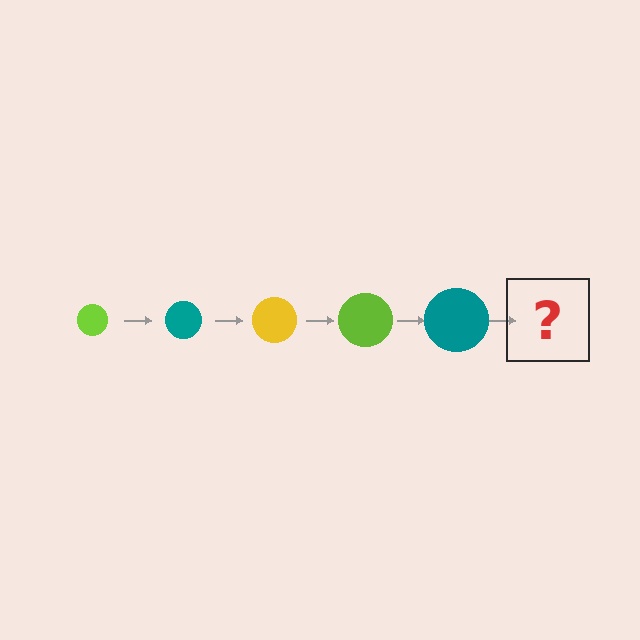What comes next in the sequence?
The next element should be a yellow circle, larger than the previous one.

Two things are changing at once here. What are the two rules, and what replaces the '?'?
The two rules are that the circle grows larger each step and the color cycles through lime, teal, and yellow. The '?' should be a yellow circle, larger than the previous one.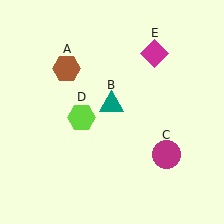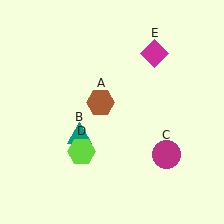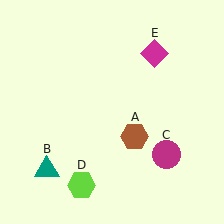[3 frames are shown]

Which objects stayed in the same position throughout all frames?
Magenta circle (object C) and magenta diamond (object E) remained stationary.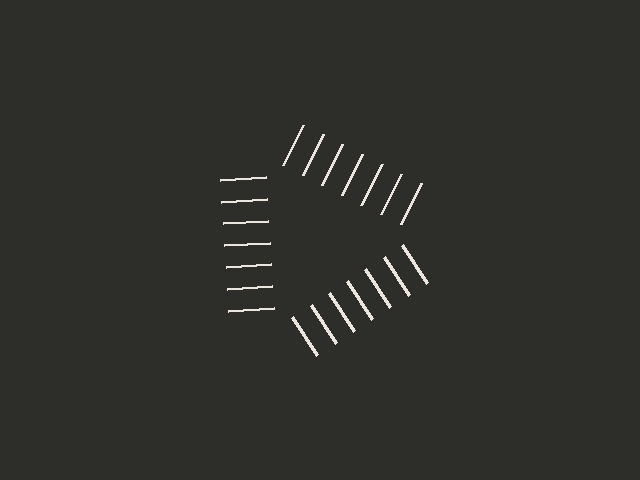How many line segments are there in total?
21 — 7 along each of the 3 edges.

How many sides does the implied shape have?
3 sides — the line-ends trace a triangle.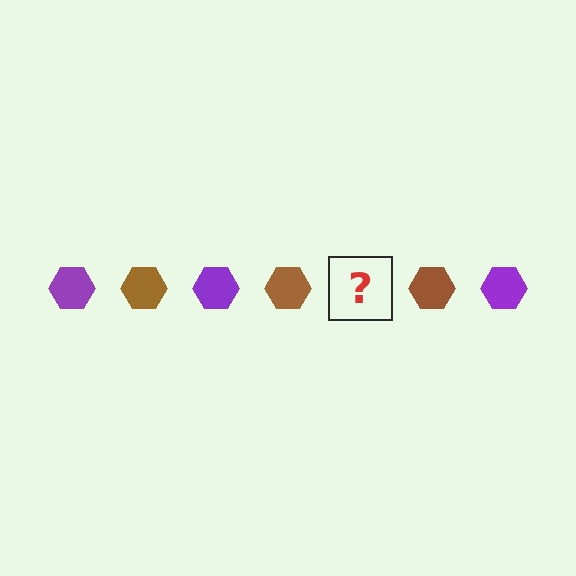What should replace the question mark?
The question mark should be replaced with a purple hexagon.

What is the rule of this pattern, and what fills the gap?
The rule is that the pattern cycles through purple, brown hexagons. The gap should be filled with a purple hexagon.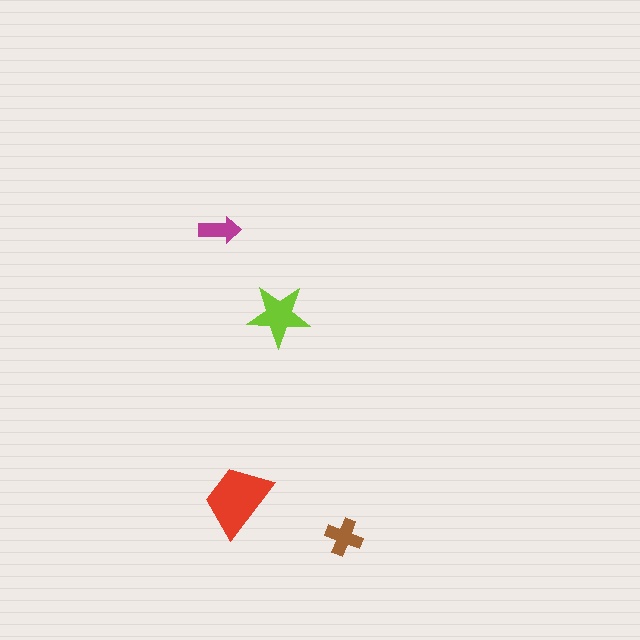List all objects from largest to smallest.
The red trapezoid, the lime star, the brown cross, the magenta arrow.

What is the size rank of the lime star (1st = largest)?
2nd.